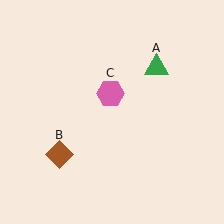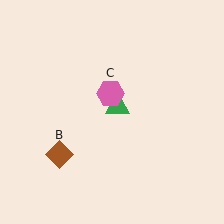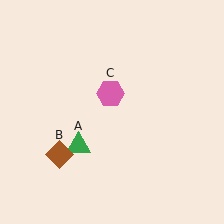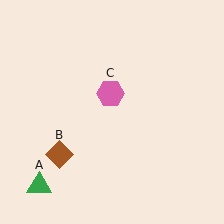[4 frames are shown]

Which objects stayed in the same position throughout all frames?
Brown diamond (object B) and pink hexagon (object C) remained stationary.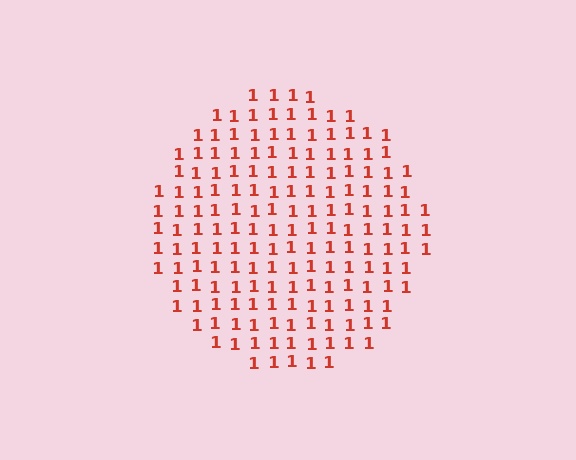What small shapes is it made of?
It is made of small digit 1's.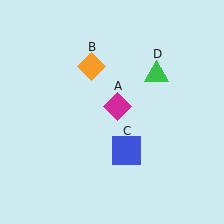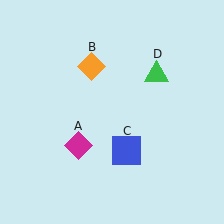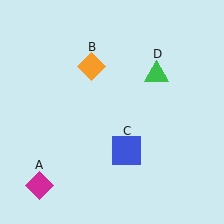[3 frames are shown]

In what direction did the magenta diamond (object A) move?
The magenta diamond (object A) moved down and to the left.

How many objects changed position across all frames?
1 object changed position: magenta diamond (object A).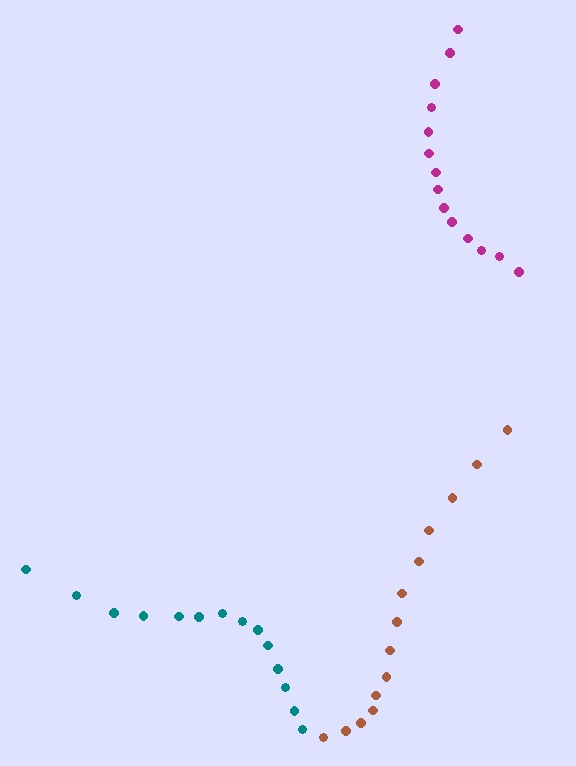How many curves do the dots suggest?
There are 3 distinct paths.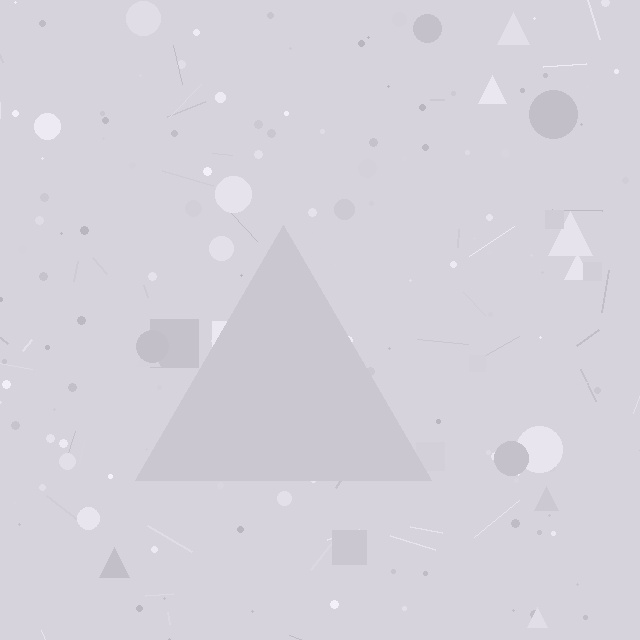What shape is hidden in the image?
A triangle is hidden in the image.